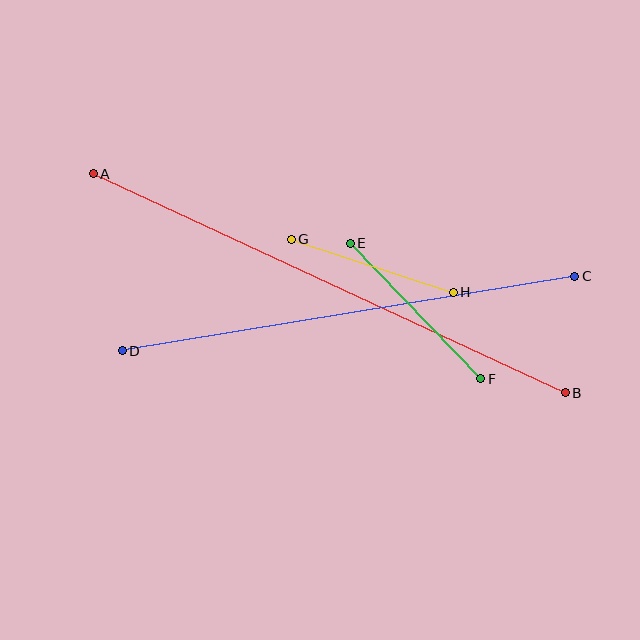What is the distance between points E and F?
The distance is approximately 188 pixels.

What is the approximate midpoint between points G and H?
The midpoint is at approximately (372, 266) pixels.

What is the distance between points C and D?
The distance is approximately 459 pixels.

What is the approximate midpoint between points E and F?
The midpoint is at approximately (415, 311) pixels.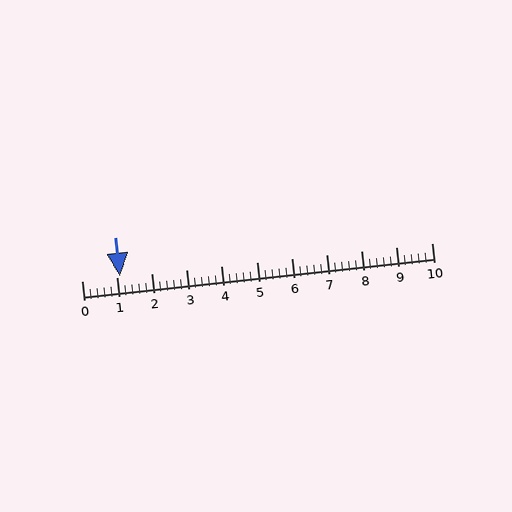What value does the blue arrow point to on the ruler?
The blue arrow points to approximately 1.1.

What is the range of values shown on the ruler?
The ruler shows values from 0 to 10.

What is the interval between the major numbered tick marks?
The major tick marks are spaced 1 units apart.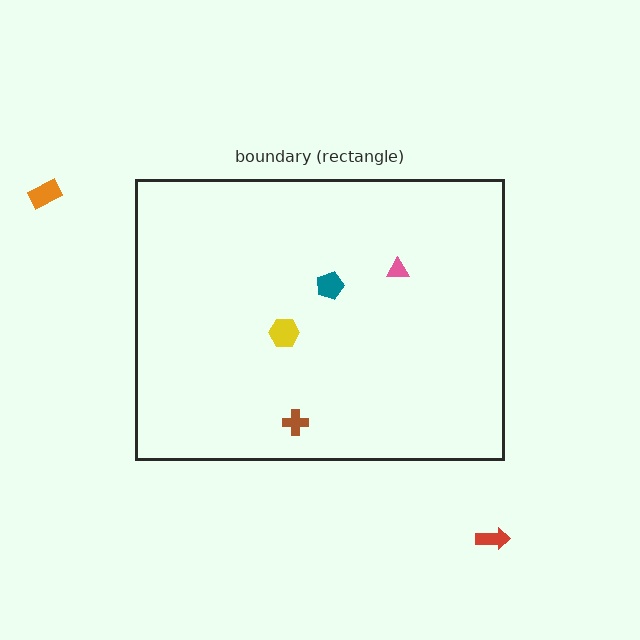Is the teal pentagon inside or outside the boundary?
Inside.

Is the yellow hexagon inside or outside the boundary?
Inside.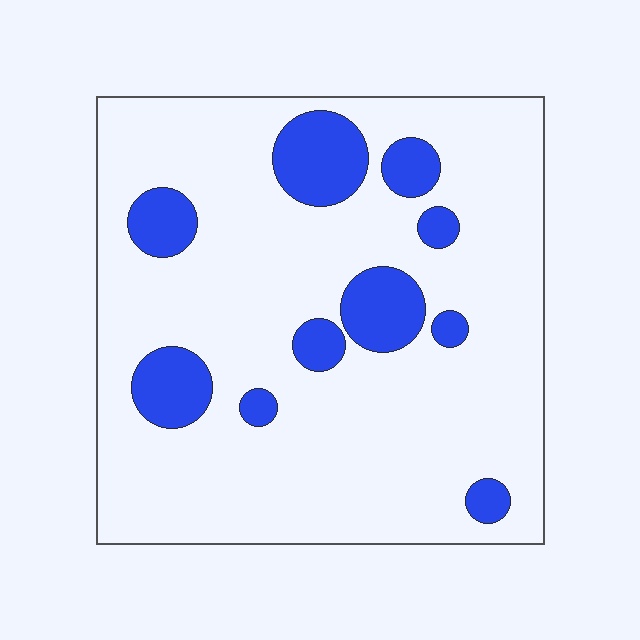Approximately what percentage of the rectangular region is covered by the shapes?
Approximately 15%.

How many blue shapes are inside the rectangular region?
10.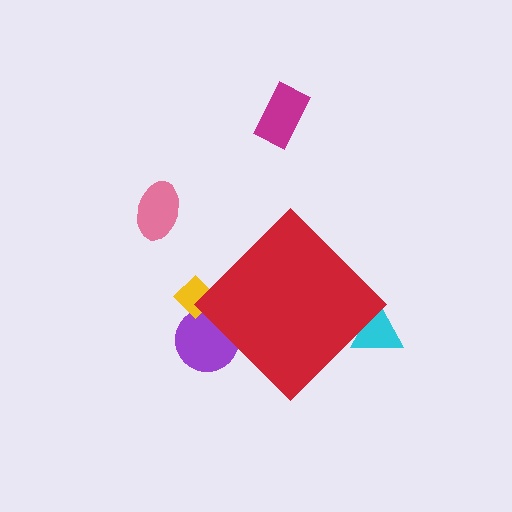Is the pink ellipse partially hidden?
No, the pink ellipse is fully visible.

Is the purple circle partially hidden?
Yes, the purple circle is partially hidden behind the red diamond.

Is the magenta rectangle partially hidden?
No, the magenta rectangle is fully visible.